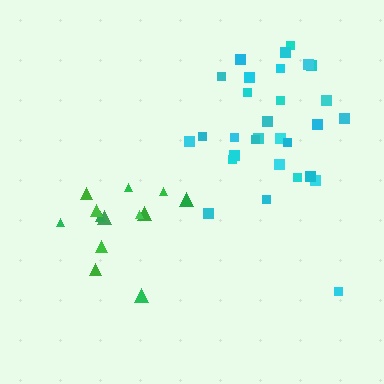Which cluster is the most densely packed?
Green.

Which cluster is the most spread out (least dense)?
Cyan.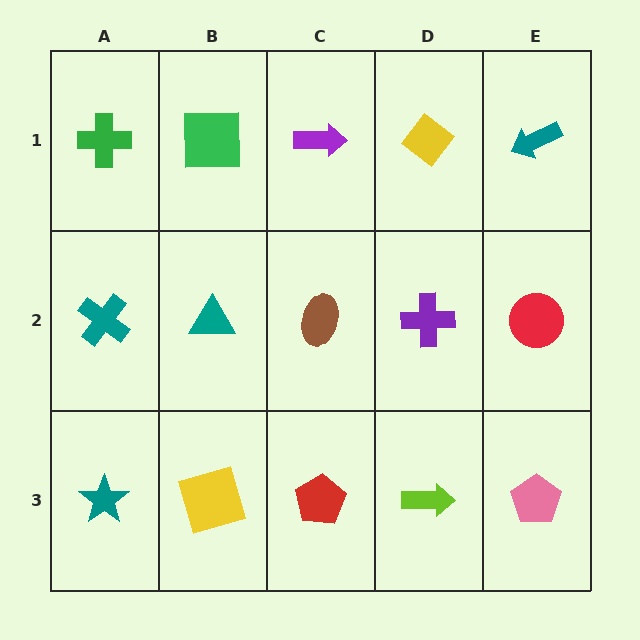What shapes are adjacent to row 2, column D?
A yellow diamond (row 1, column D), a lime arrow (row 3, column D), a brown ellipse (row 2, column C), a red circle (row 2, column E).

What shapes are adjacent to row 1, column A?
A teal cross (row 2, column A), a green square (row 1, column B).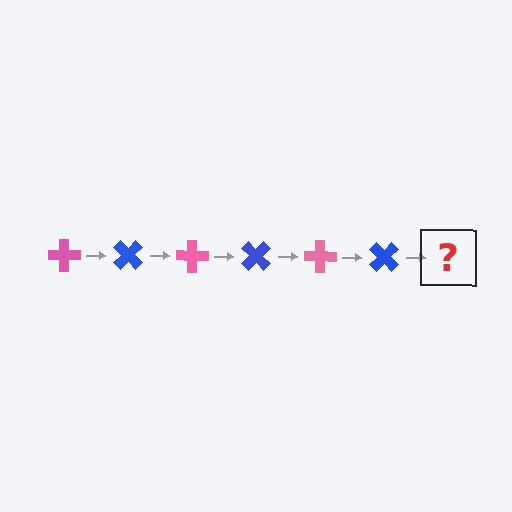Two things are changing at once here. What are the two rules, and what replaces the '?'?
The two rules are that it rotates 45 degrees each step and the color cycles through pink and blue. The '?' should be a pink cross, rotated 270 degrees from the start.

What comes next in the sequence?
The next element should be a pink cross, rotated 270 degrees from the start.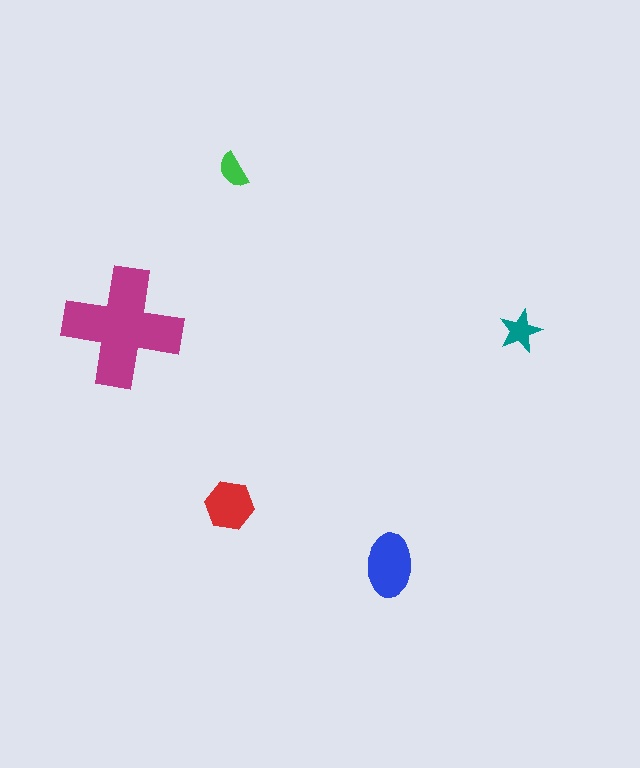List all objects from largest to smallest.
The magenta cross, the blue ellipse, the red hexagon, the teal star, the green semicircle.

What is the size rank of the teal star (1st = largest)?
4th.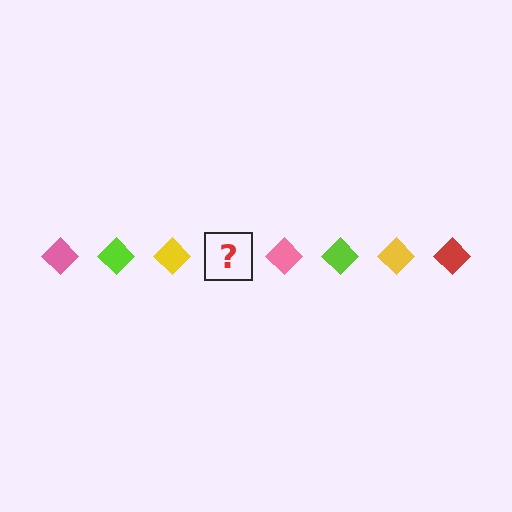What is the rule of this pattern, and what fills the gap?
The rule is that the pattern cycles through pink, lime, yellow, red diamonds. The gap should be filled with a red diamond.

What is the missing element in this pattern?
The missing element is a red diamond.